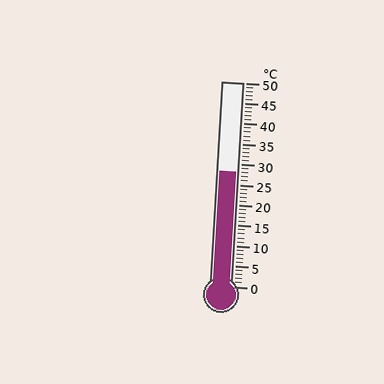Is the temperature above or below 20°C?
The temperature is above 20°C.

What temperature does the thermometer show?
The thermometer shows approximately 28°C.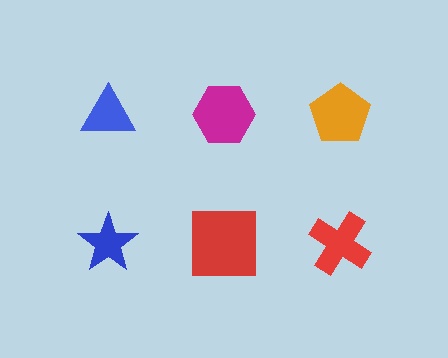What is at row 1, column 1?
A blue triangle.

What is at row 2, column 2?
A red square.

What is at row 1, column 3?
An orange pentagon.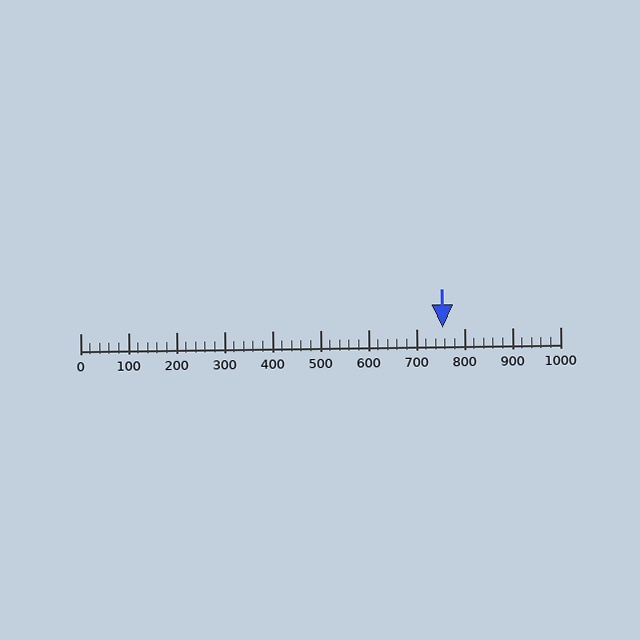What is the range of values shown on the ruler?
The ruler shows values from 0 to 1000.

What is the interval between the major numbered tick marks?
The major tick marks are spaced 100 units apart.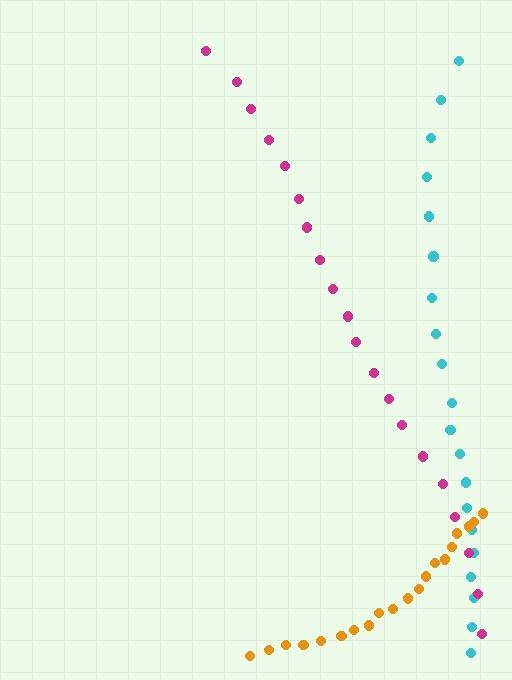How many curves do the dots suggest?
There are 3 distinct paths.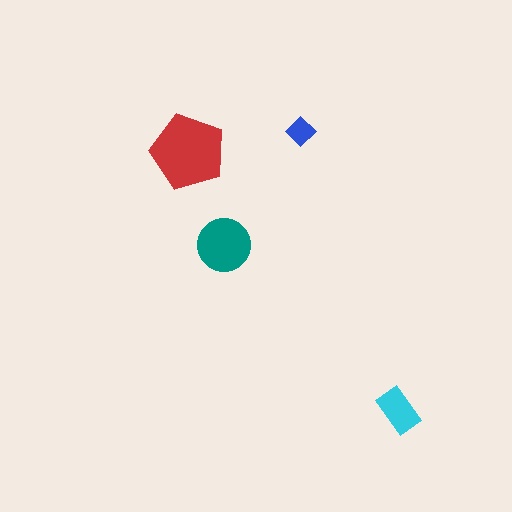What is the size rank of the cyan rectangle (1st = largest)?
3rd.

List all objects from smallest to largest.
The blue diamond, the cyan rectangle, the teal circle, the red pentagon.